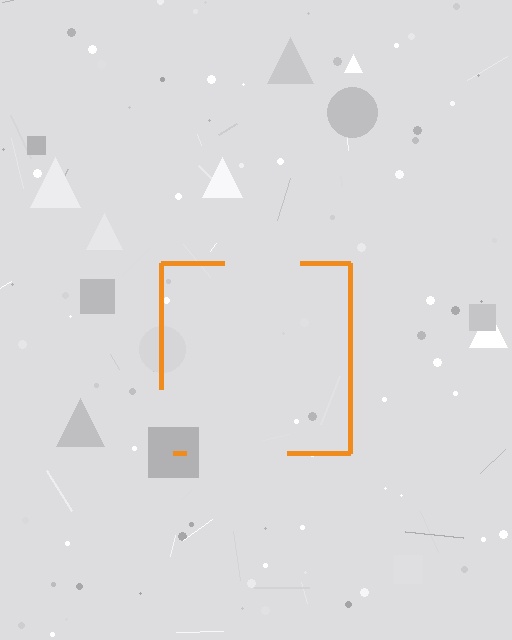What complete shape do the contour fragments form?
The contour fragments form a square.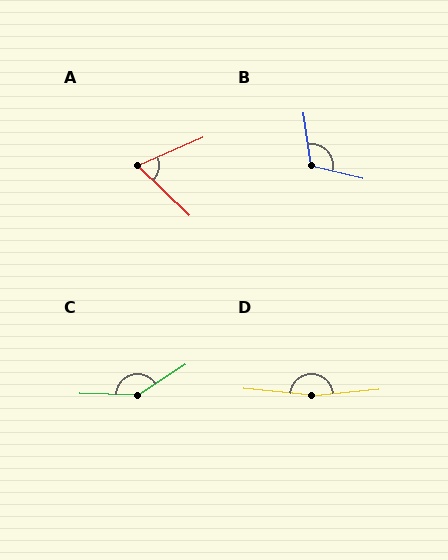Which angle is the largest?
D, at approximately 169 degrees.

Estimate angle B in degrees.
Approximately 111 degrees.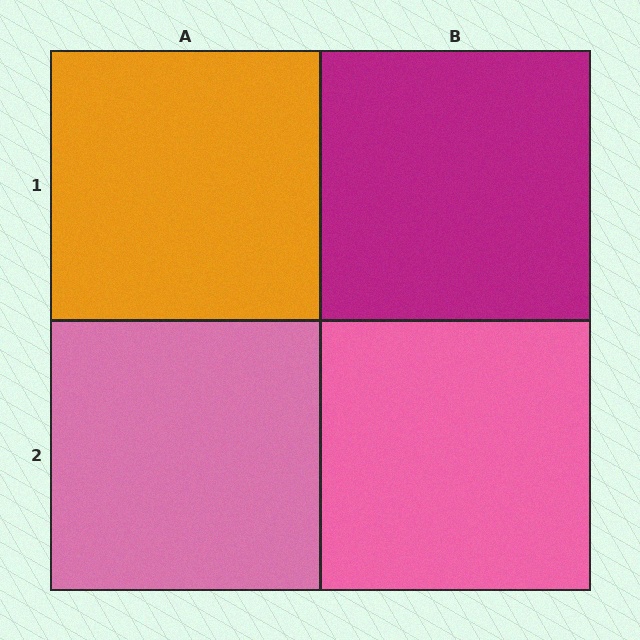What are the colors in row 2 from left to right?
Pink, pink.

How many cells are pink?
2 cells are pink.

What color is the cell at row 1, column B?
Magenta.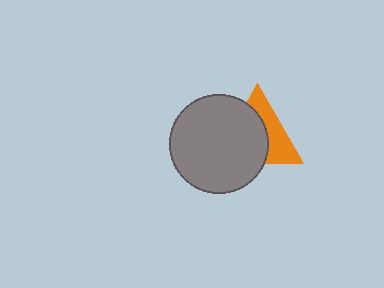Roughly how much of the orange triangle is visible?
A small part of it is visible (roughly 43%).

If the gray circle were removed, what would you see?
You would see the complete orange triangle.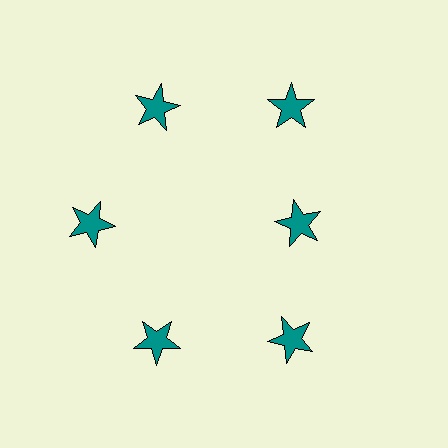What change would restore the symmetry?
The symmetry would be restored by moving it outward, back onto the ring so that all 6 stars sit at equal angles and equal distance from the center.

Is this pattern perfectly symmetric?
No. The 6 teal stars are arranged in a ring, but one element near the 3 o'clock position is pulled inward toward the center, breaking the 6-fold rotational symmetry.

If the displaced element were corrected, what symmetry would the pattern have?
It would have 6-fold rotational symmetry — the pattern would map onto itself every 60 degrees.